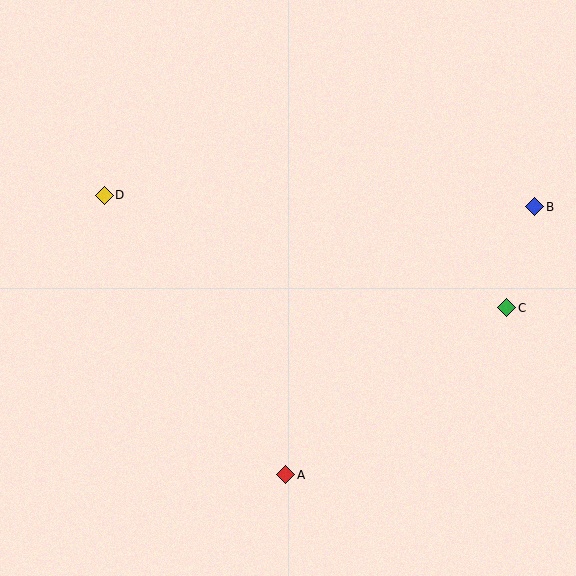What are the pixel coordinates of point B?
Point B is at (535, 207).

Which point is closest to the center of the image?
Point A at (286, 475) is closest to the center.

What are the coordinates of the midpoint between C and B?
The midpoint between C and B is at (521, 257).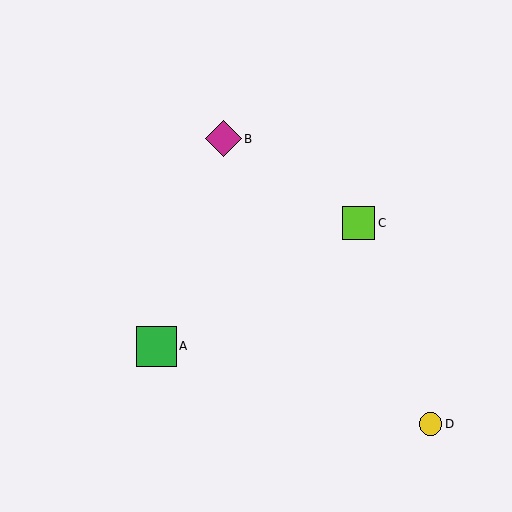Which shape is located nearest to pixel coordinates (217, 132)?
The magenta diamond (labeled B) at (223, 139) is nearest to that location.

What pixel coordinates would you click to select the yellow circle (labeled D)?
Click at (431, 424) to select the yellow circle D.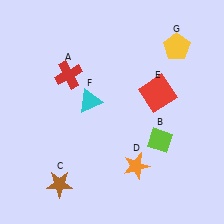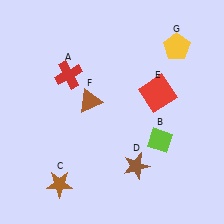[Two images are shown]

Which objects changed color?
D changed from orange to brown. F changed from cyan to brown.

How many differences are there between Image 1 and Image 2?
There are 2 differences between the two images.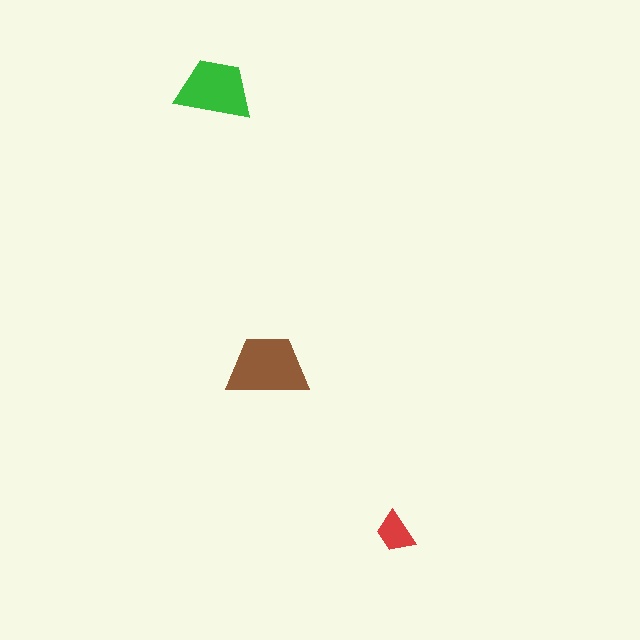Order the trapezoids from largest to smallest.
the brown one, the green one, the red one.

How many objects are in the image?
There are 3 objects in the image.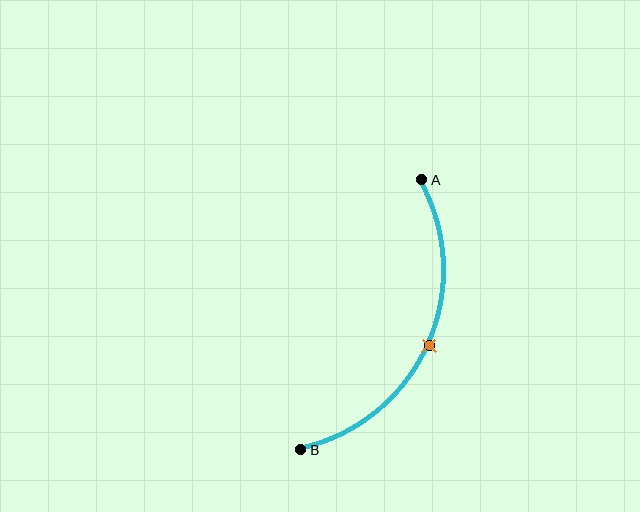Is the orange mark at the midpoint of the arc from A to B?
Yes. The orange mark lies on the arc at equal arc-length from both A and B — it is the arc midpoint.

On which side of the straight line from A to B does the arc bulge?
The arc bulges to the right of the straight line connecting A and B.